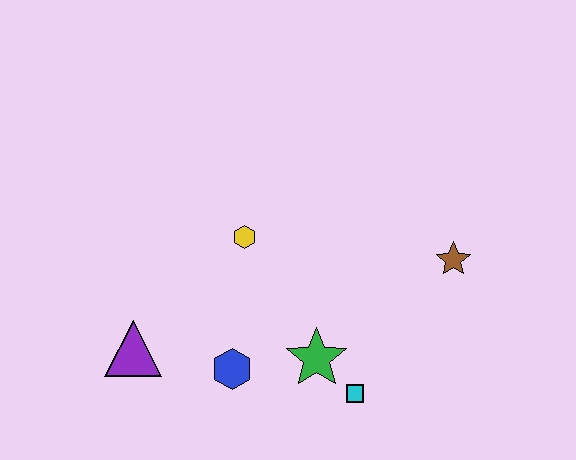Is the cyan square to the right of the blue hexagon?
Yes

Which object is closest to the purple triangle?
The blue hexagon is closest to the purple triangle.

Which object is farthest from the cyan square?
The purple triangle is farthest from the cyan square.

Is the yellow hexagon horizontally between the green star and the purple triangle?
Yes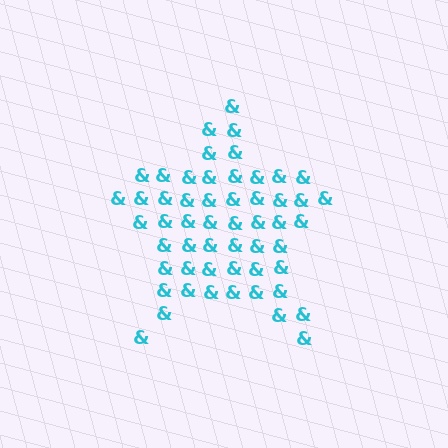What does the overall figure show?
The overall figure shows a star.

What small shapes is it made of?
It is made of small ampersands.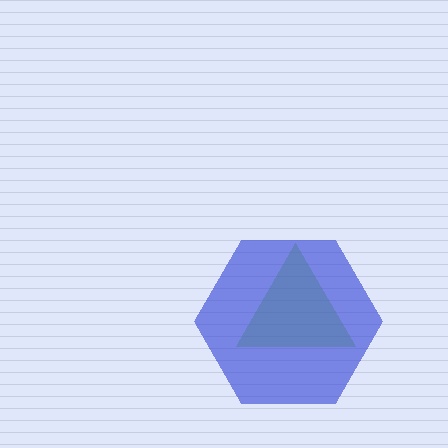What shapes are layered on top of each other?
The layered shapes are: a lime triangle, a blue hexagon.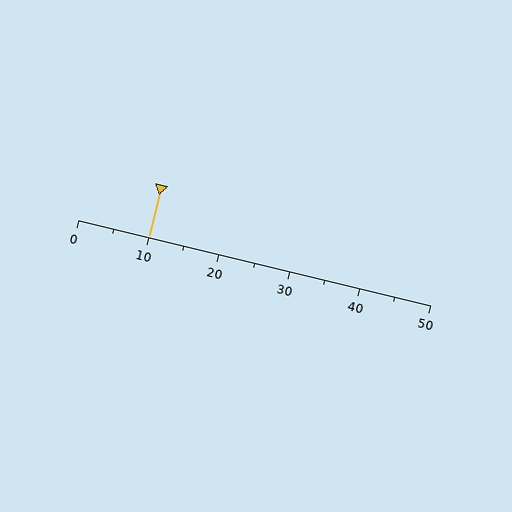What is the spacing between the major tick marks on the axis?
The major ticks are spaced 10 apart.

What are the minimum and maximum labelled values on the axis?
The axis runs from 0 to 50.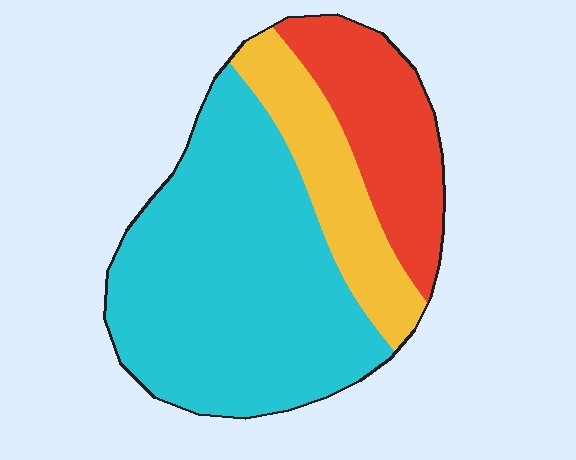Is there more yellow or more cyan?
Cyan.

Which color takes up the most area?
Cyan, at roughly 60%.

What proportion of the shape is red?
Red takes up between a sixth and a third of the shape.